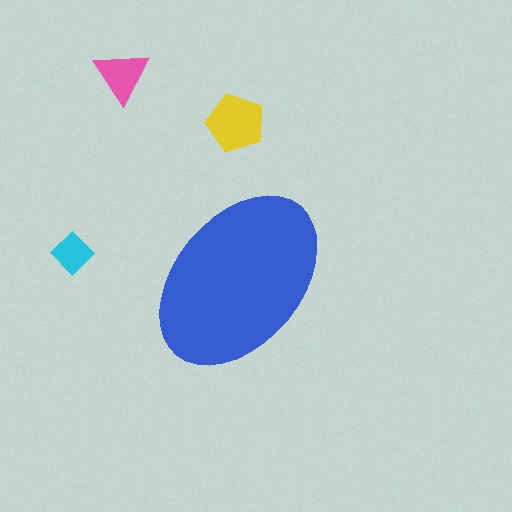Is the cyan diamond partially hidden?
No, the cyan diamond is fully visible.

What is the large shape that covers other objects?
A blue ellipse.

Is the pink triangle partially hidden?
No, the pink triangle is fully visible.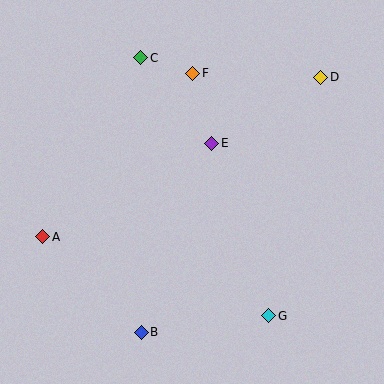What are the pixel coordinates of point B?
Point B is at (141, 332).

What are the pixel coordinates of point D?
Point D is at (321, 77).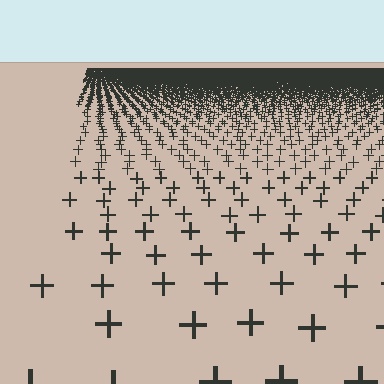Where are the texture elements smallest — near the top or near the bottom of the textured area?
Near the top.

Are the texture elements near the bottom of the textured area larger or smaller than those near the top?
Larger. Near the bottom, elements are closer to the viewer and appear at a bigger on-screen size.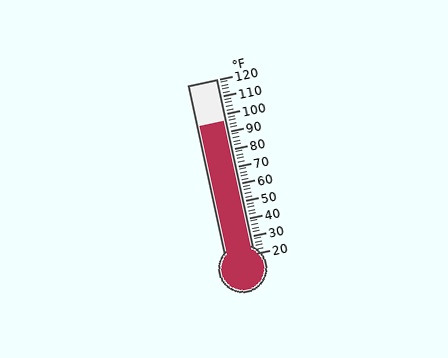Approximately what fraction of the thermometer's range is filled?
The thermometer is filled to approximately 75% of its range.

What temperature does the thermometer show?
The thermometer shows approximately 96°F.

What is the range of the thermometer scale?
The thermometer scale ranges from 20°F to 120°F.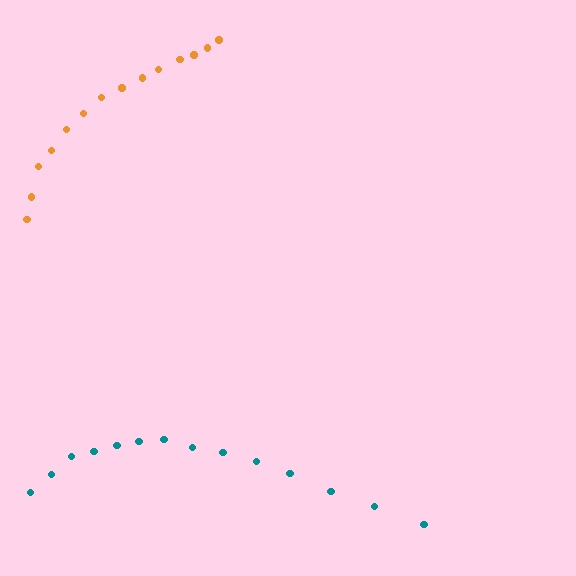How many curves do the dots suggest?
There are 2 distinct paths.